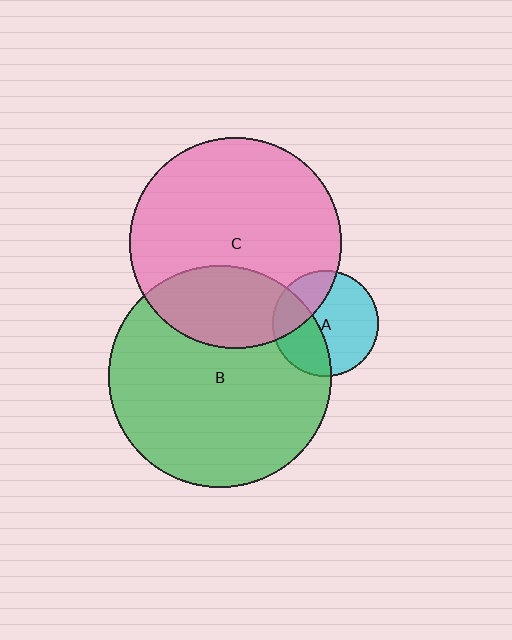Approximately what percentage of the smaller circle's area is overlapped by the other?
Approximately 30%.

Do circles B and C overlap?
Yes.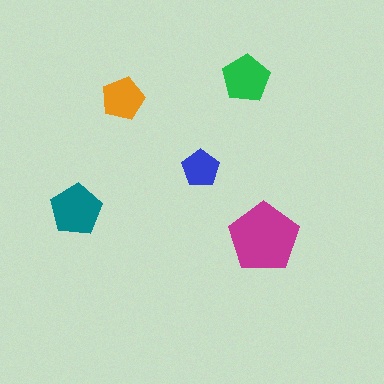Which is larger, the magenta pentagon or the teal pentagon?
The magenta one.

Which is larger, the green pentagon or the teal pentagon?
The teal one.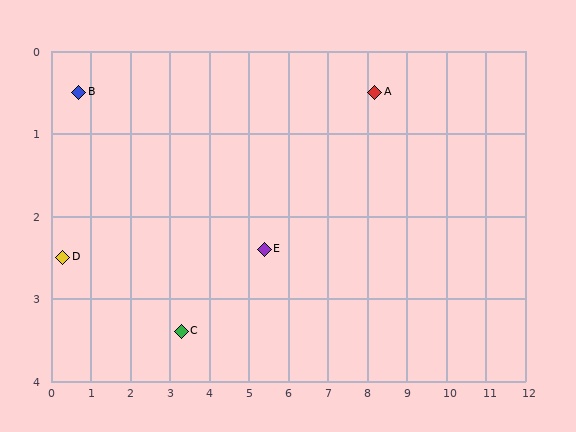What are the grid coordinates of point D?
Point D is at approximately (0.3, 2.5).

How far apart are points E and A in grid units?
Points E and A are about 3.4 grid units apart.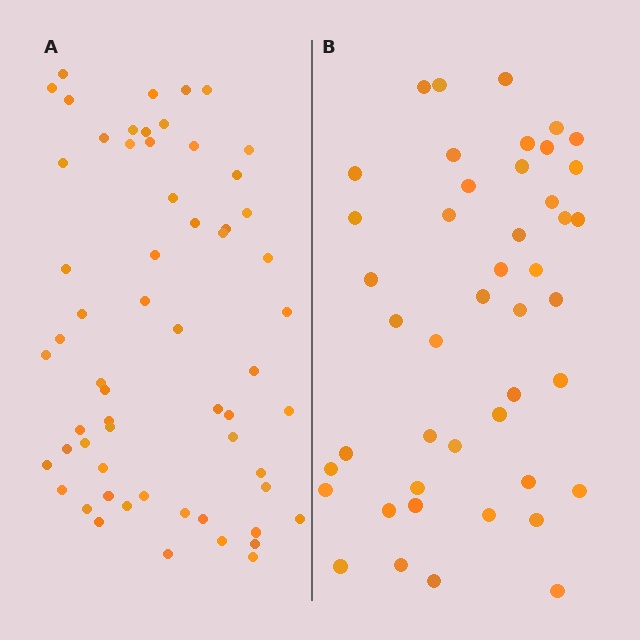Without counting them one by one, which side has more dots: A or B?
Region A (the left region) has more dots.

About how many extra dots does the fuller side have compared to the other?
Region A has approximately 15 more dots than region B.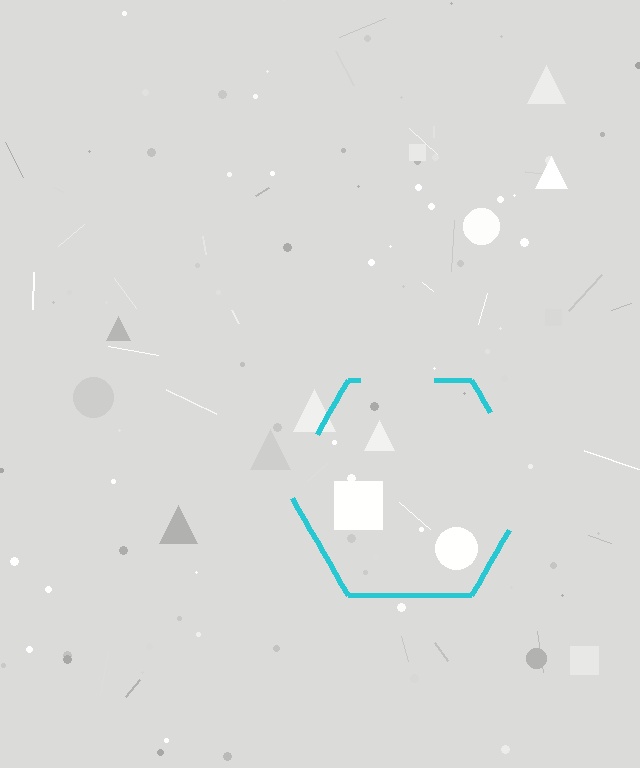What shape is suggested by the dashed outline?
The dashed outline suggests a hexagon.